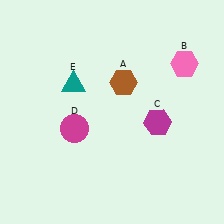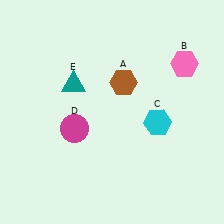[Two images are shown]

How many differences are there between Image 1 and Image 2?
There is 1 difference between the two images.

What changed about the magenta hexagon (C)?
In Image 1, C is magenta. In Image 2, it changed to cyan.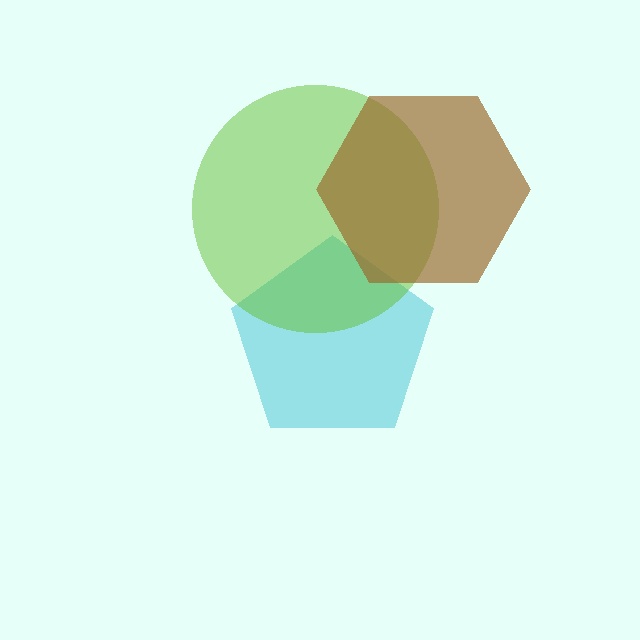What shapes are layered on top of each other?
The layered shapes are: a cyan pentagon, a lime circle, a brown hexagon.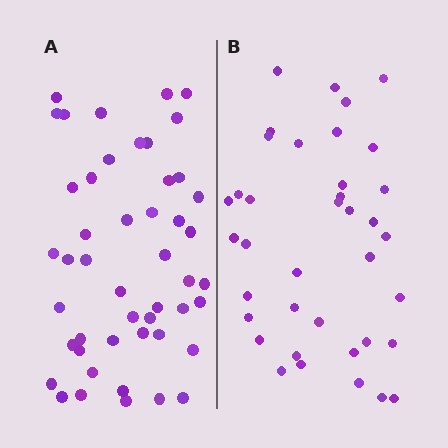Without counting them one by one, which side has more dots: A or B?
Region A (the left region) has more dots.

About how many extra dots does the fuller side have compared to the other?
Region A has roughly 10 or so more dots than region B.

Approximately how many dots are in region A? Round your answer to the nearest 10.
About 50 dots. (The exact count is 48, which rounds to 50.)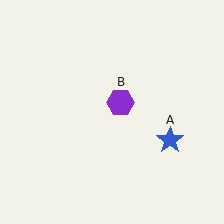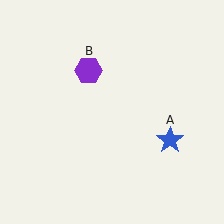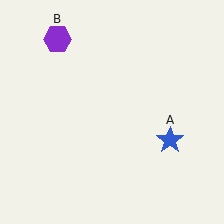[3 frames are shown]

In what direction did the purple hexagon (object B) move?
The purple hexagon (object B) moved up and to the left.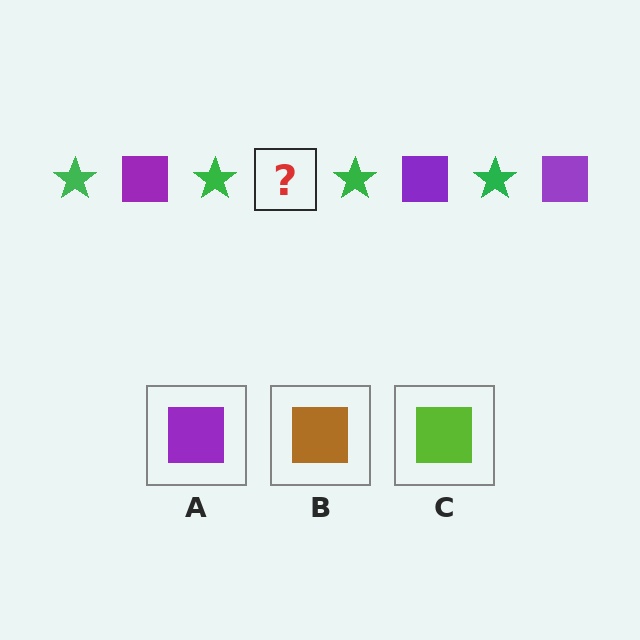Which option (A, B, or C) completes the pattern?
A.